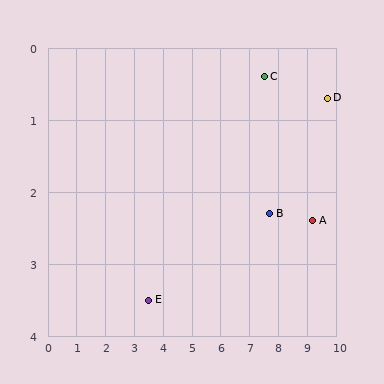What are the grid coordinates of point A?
Point A is at approximately (9.2, 2.4).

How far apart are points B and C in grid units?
Points B and C are about 1.9 grid units apart.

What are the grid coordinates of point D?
Point D is at approximately (9.7, 0.7).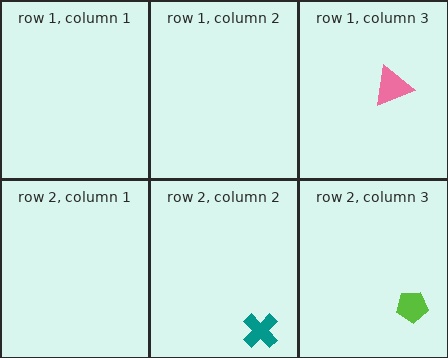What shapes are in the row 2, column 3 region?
The lime pentagon.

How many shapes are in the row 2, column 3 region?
1.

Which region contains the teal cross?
The row 2, column 2 region.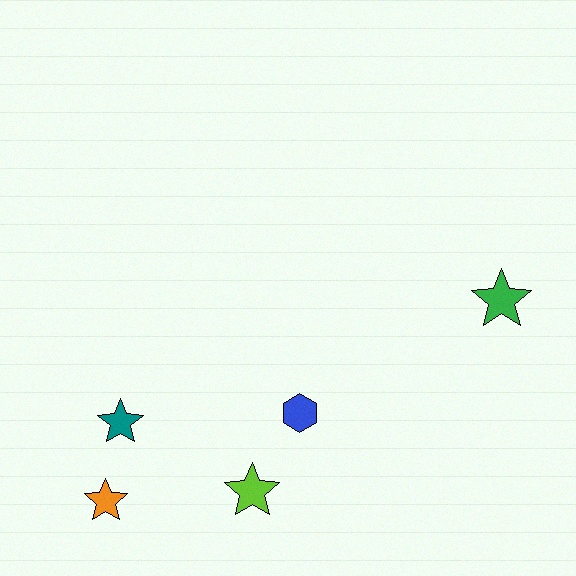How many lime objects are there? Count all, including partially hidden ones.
There is 1 lime object.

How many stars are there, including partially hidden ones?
There are 4 stars.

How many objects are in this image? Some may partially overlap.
There are 5 objects.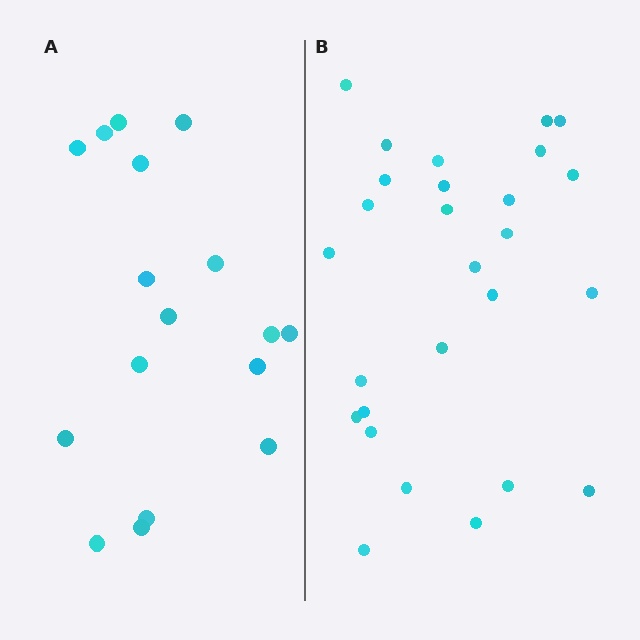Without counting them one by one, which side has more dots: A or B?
Region B (the right region) has more dots.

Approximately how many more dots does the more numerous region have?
Region B has roughly 10 or so more dots than region A.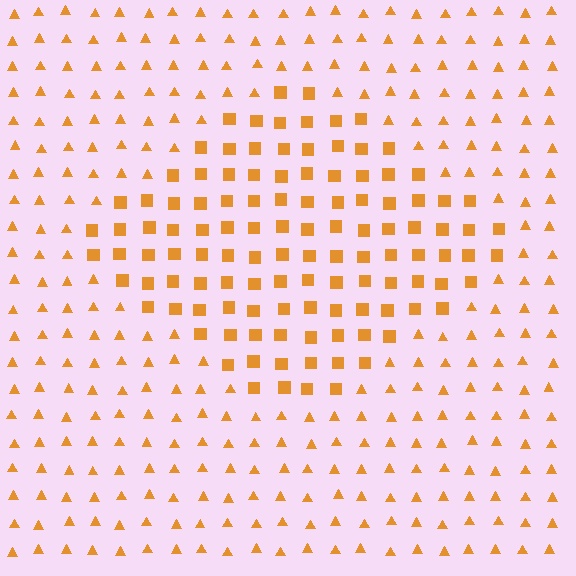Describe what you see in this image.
The image is filled with small orange elements arranged in a uniform grid. A diamond-shaped region contains squares, while the surrounding area contains triangles. The boundary is defined purely by the change in element shape.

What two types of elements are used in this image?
The image uses squares inside the diamond region and triangles outside it.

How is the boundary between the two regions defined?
The boundary is defined by a change in element shape: squares inside vs. triangles outside. All elements share the same color and spacing.